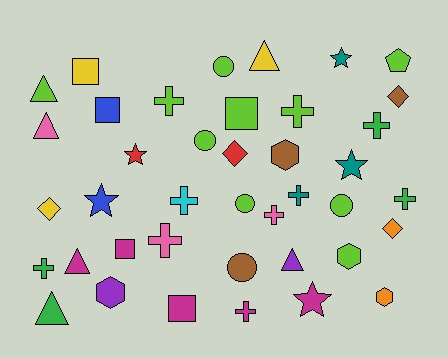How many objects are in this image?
There are 40 objects.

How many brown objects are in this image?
There are 3 brown objects.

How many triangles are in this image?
There are 6 triangles.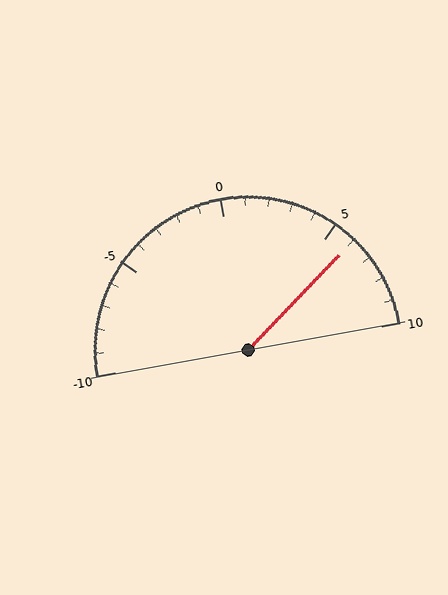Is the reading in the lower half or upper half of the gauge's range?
The reading is in the upper half of the range (-10 to 10).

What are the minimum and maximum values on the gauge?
The gauge ranges from -10 to 10.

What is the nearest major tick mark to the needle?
The nearest major tick mark is 5.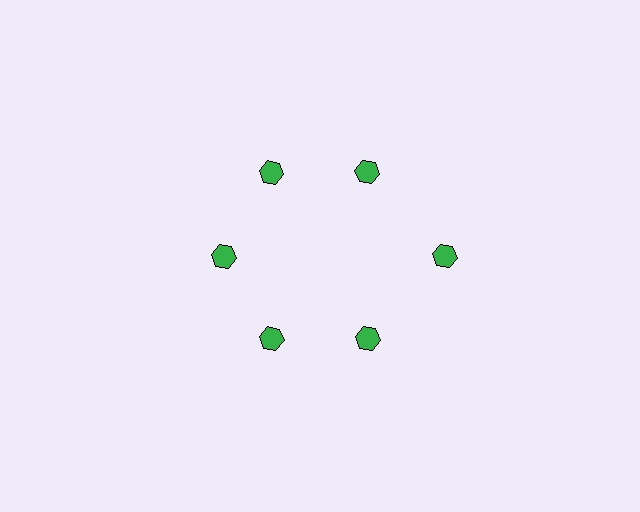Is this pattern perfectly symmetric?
No. The 6 green hexagons are arranged in a ring, but one element near the 3 o'clock position is pushed outward from the center, breaking the 6-fold rotational symmetry.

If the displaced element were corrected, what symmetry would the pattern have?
It would have 6-fold rotational symmetry — the pattern would map onto itself every 60 degrees.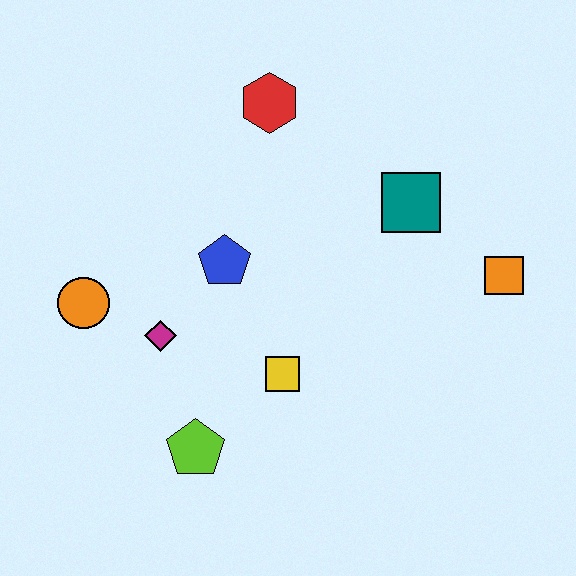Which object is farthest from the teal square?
The orange circle is farthest from the teal square.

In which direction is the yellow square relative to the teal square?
The yellow square is below the teal square.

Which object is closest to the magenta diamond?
The orange circle is closest to the magenta diamond.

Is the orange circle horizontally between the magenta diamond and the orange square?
No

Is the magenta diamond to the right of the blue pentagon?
No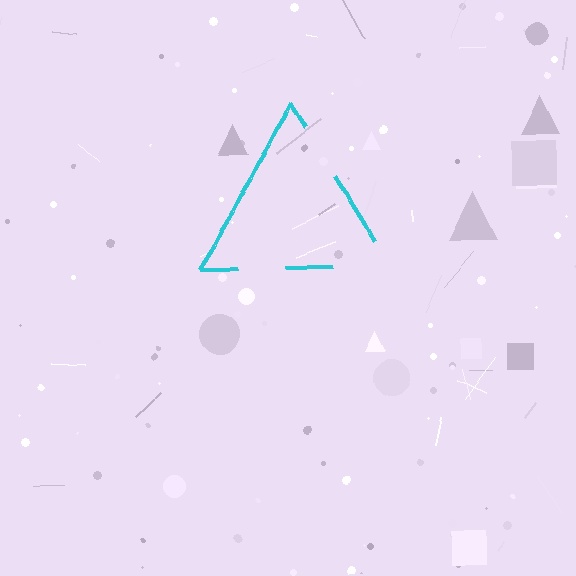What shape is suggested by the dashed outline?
The dashed outline suggests a triangle.